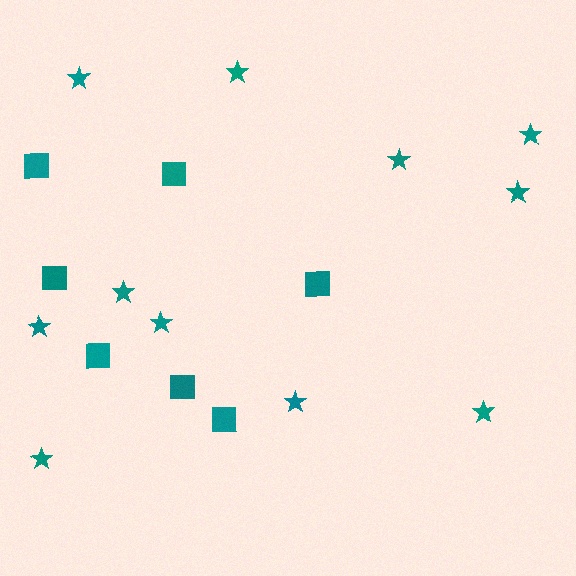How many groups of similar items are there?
There are 2 groups: one group of squares (7) and one group of stars (11).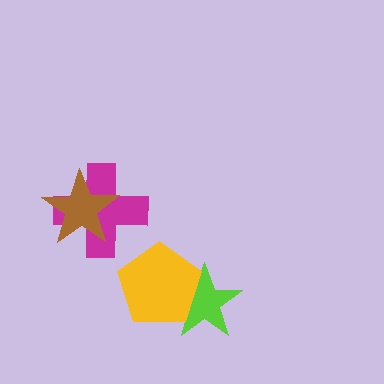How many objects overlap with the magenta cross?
1 object overlaps with the magenta cross.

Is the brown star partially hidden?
No, no other shape covers it.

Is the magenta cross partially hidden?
Yes, it is partially covered by another shape.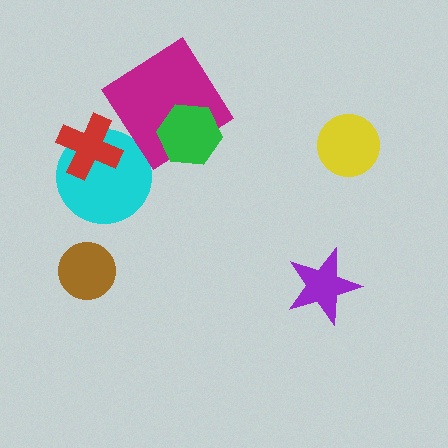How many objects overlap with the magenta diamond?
1 object overlaps with the magenta diamond.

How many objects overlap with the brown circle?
0 objects overlap with the brown circle.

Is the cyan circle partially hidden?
Yes, it is partially covered by another shape.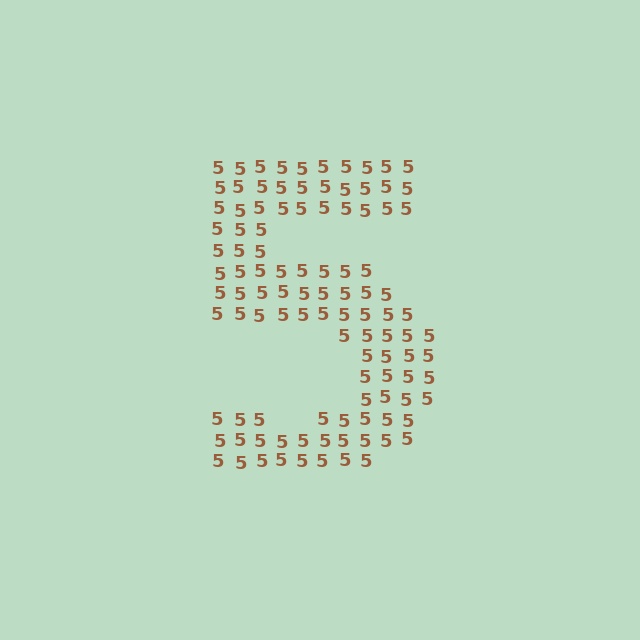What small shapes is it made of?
It is made of small digit 5's.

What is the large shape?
The large shape is the digit 5.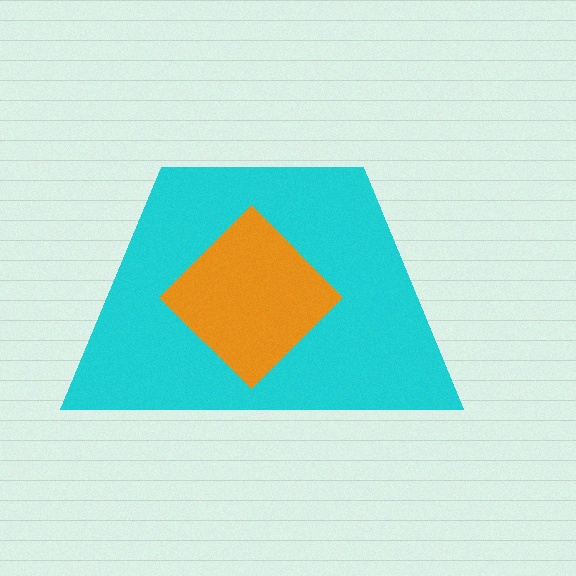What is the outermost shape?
The cyan trapezoid.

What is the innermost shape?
The orange diamond.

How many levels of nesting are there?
2.